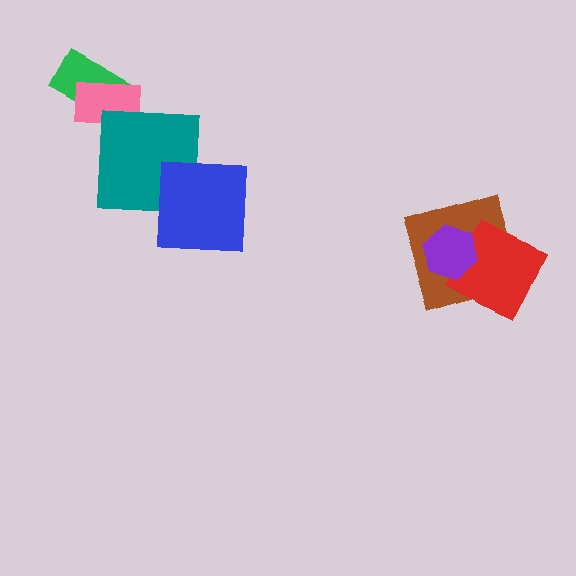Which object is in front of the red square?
The purple hexagon is in front of the red square.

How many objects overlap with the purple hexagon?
2 objects overlap with the purple hexagon.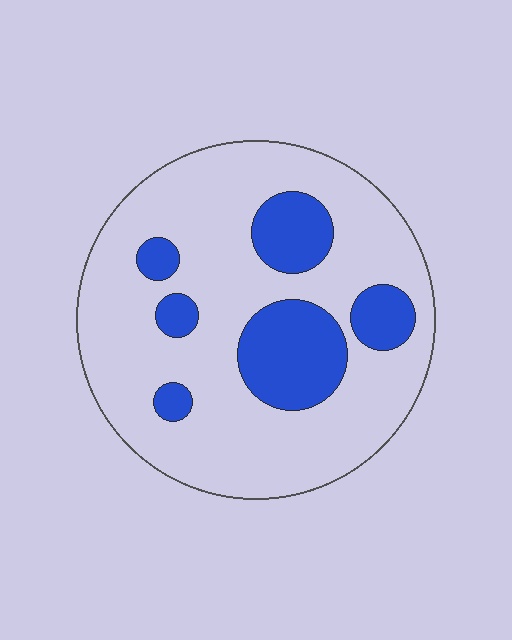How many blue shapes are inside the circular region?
6.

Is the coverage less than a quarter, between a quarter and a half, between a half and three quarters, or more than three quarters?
Less than a quarter.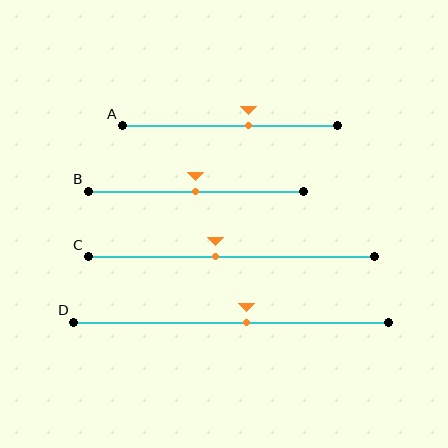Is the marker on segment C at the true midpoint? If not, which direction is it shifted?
No, the marker on segment C is shifted to the left by about 6% of the segment length.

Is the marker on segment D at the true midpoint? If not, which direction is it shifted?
No, the marker on segment D is shifted to the right by about 5% of the segment length.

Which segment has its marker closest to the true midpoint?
Segment B has its marker closest to the true midpoint.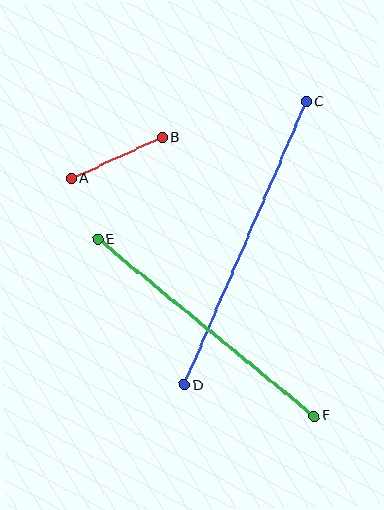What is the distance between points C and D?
The distance is approximately 309 pixels.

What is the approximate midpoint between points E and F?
The midpoint is at approximately (206, 328) pixels.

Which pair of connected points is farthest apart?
Points C and D are farthest apart.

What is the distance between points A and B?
The distance is approximately 100 pixels.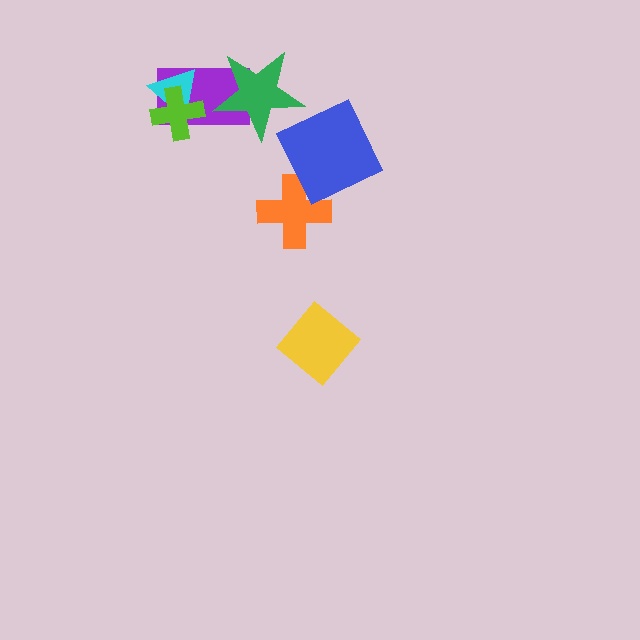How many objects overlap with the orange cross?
1 object overlaps with the orange cross.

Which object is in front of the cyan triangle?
The lime cross is in front of the cyan triangle.